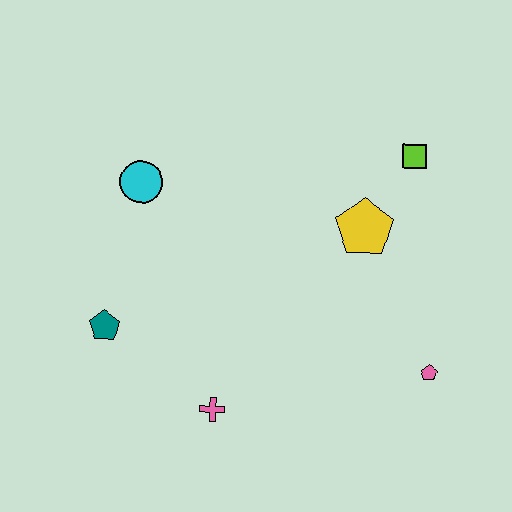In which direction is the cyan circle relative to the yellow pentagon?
The cyan circle is to the left of the yellow pentagon.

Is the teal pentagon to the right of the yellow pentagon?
No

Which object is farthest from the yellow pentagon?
The teal pentagon is farthest from the yellow pentagon.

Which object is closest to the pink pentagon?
The yellow pentagon is closest to the pink pentagon.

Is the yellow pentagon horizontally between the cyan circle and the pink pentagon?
Yes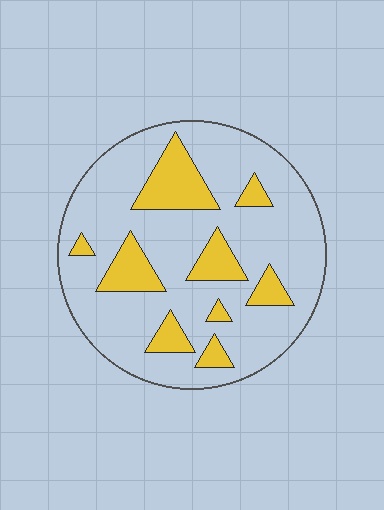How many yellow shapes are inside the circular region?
9.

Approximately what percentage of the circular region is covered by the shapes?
Approximately 20%.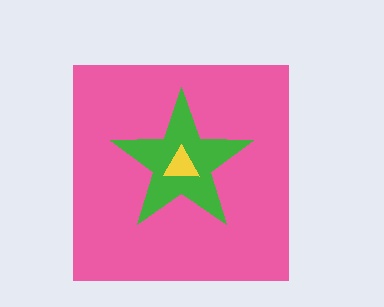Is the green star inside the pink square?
Yes.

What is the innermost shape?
The yellow triangle.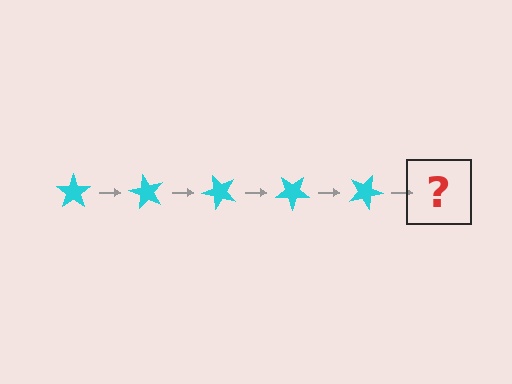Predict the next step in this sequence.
The next step is a cyan star rotated 300 degrees.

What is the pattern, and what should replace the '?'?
The pattern is that the star rotates 60 degrees each step. The '?' should be a cyan star rotated 300 degrees.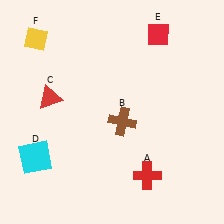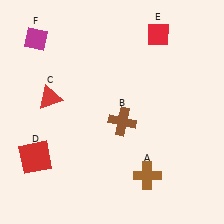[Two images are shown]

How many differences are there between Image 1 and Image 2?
There are 3 differences between the two images.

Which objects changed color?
A changed from red to brown. D changed from cyan to red. F changed from yellow to magenta.